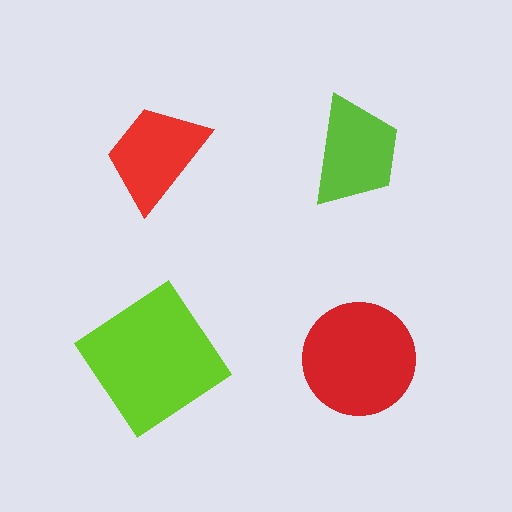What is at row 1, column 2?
A lime trapezoid.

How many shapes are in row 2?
2 shapes.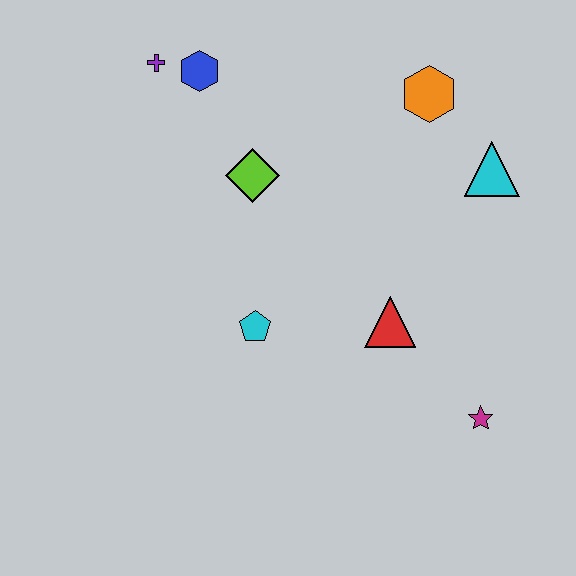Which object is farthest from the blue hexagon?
The magenta star is farthest from the blue hexagon.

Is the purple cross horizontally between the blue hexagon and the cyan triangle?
No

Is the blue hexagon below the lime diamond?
No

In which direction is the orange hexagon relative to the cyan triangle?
The orange hexagon is above the cyan triangle.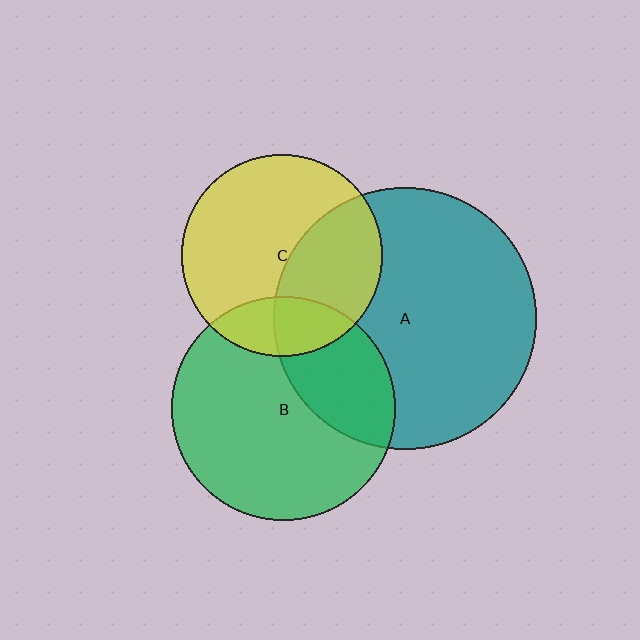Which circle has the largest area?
Circle A (teal).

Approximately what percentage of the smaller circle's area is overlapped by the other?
Approximately 30%.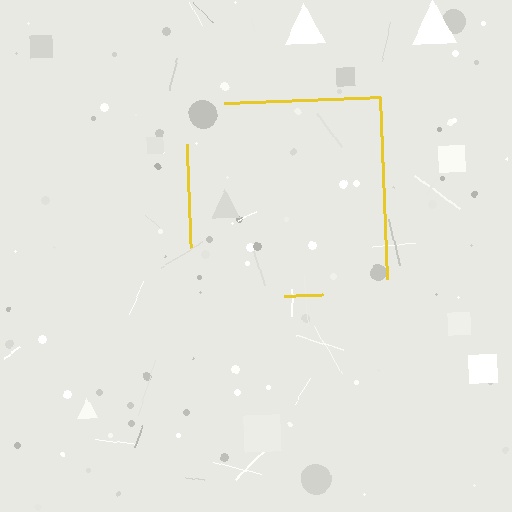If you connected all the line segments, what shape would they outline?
They would outline a square.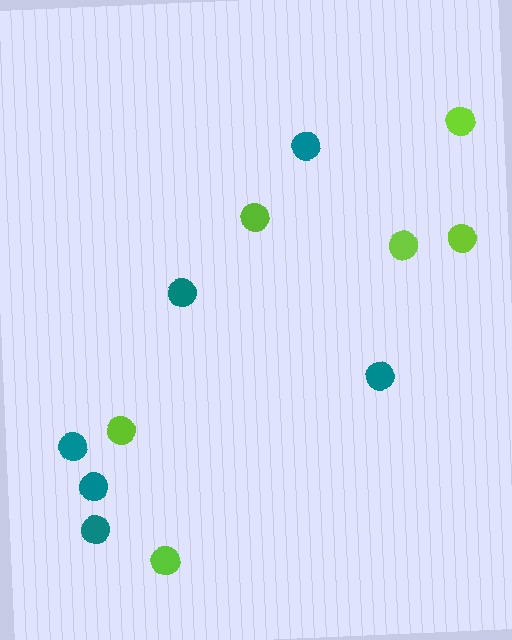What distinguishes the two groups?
There are 2 groups: one group of teal circles (6) and one group of lime circles (6).